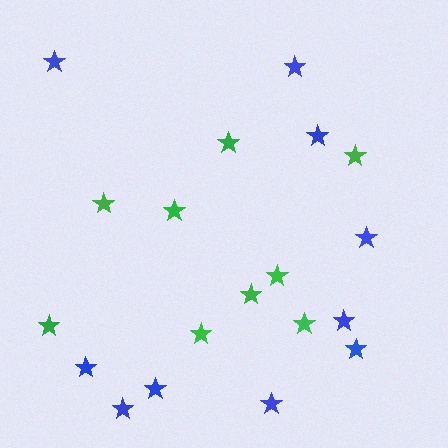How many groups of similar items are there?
There are 2 groups: one group of green stars (9) and one group of blue stars (10).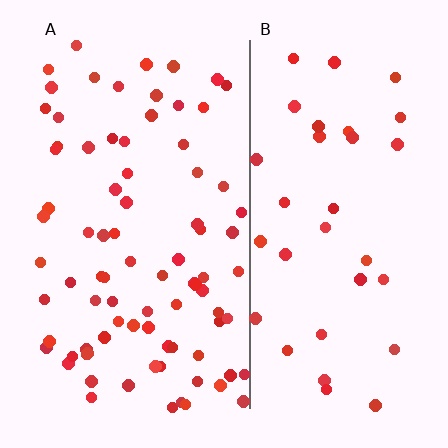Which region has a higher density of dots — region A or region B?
A (the left).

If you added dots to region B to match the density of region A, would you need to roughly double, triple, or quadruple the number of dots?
Approximately double.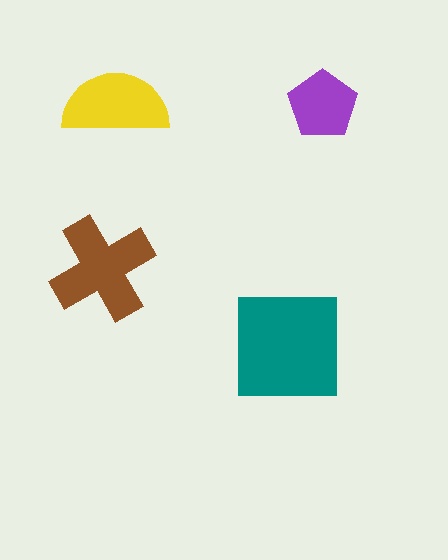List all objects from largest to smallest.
The teal square, the brown cross, the yellow semicircle, the purple pentagon.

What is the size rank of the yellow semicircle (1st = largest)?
3rd.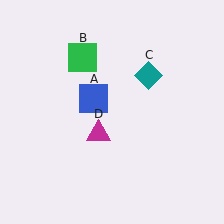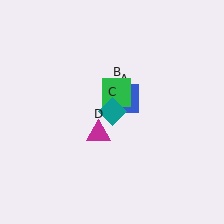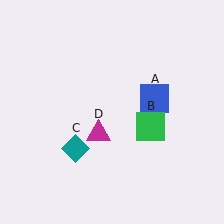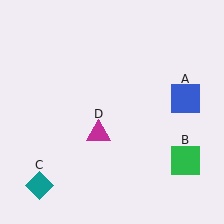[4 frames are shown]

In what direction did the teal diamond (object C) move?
The teal diamond (object C) moved down and to the left.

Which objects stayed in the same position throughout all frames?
Magenta triangle (object D) remained stationary.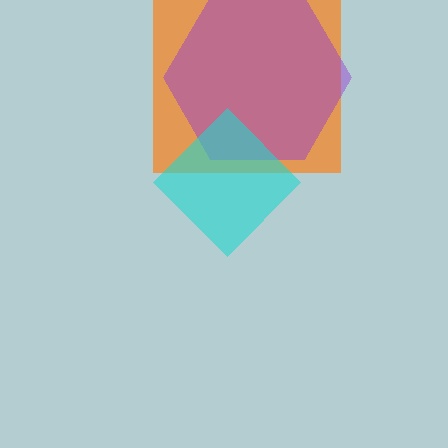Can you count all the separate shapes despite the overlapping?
Yes, there are 3 separate shapes.